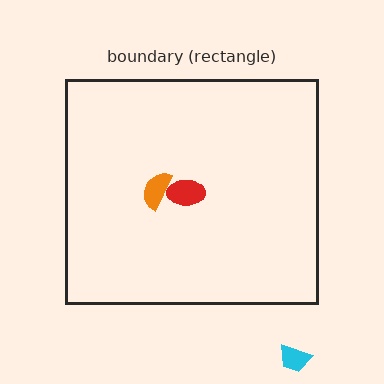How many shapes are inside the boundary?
2 inside, 1 outside.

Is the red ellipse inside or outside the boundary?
Inside.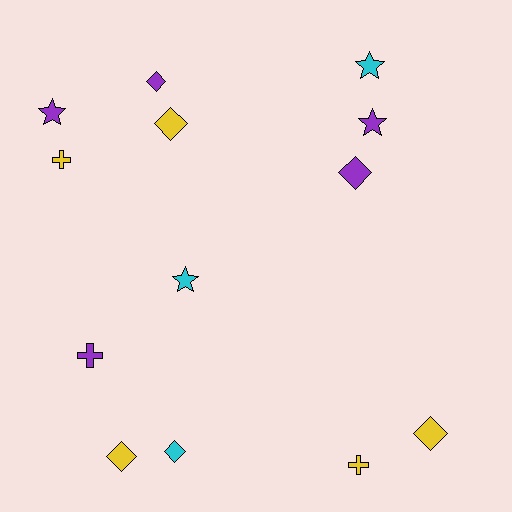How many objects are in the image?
There are 13 objects.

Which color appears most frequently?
Yellow, with 5 objects.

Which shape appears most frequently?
Diamond, with 6 objects.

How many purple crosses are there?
There is 1 purple cross.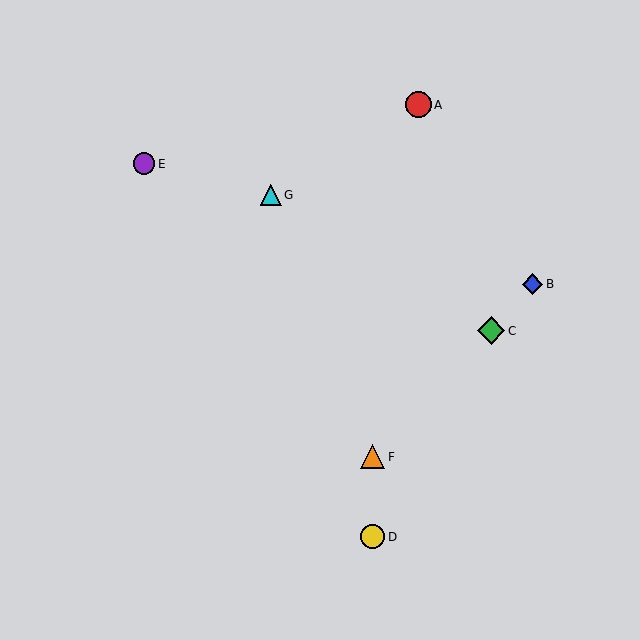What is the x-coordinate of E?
Object E is at x≈144.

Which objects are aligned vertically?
Objects D, F are aligned vertically.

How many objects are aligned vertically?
2 objects (D, F) are aligned vertically.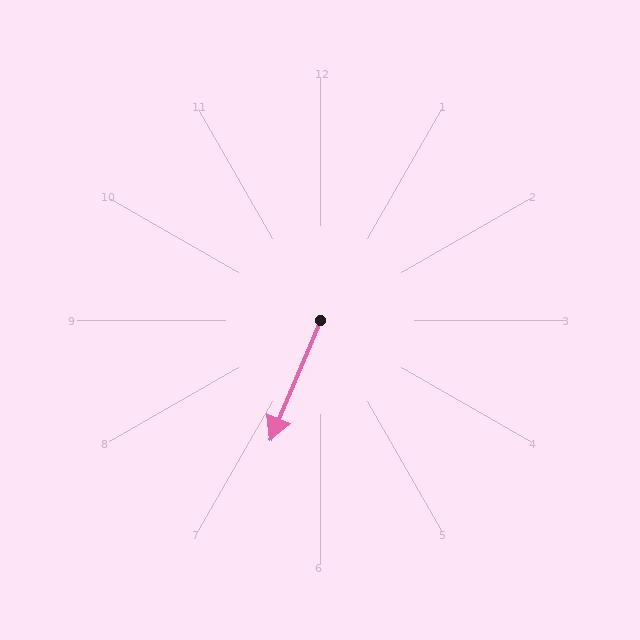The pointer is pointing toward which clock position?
Roughly 7 o'clock.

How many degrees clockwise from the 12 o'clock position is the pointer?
Approximately 203 degrees.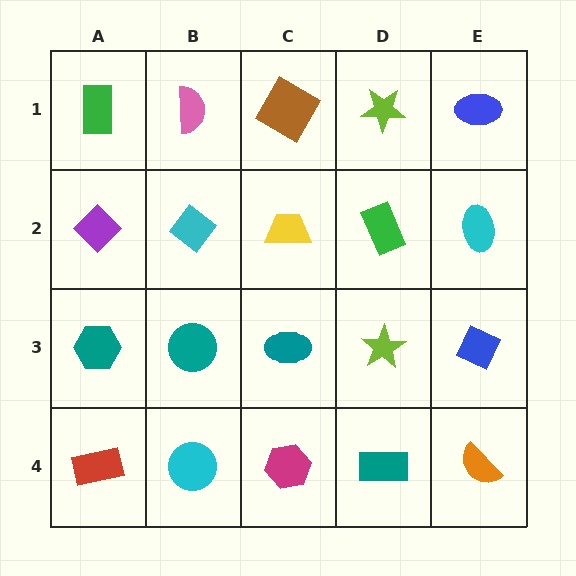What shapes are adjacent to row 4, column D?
A lime star (row 3, column D), a magenta hexagon (row 4, column C), an orange semicircle (row 4, column E).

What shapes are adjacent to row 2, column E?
A blue ellipse (row 1, column E), a blue diamond (row 3, column E), a green rectangle (row 2, column D).